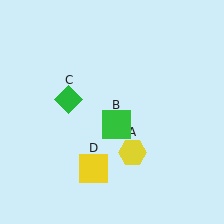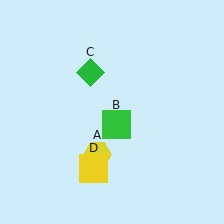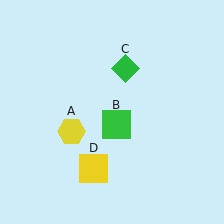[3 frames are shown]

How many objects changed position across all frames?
2 objects changed position: yellow hexagon (object A), green diamond (object C).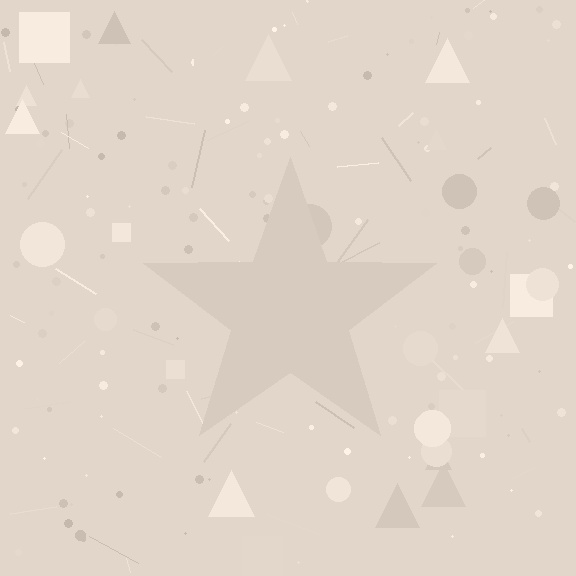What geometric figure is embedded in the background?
A star is embedded in the background.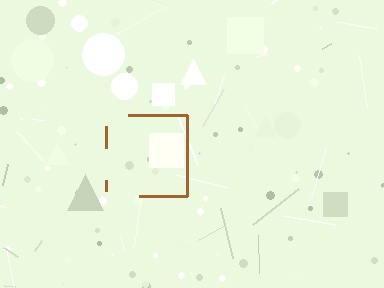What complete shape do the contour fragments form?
The contour fragments form a square.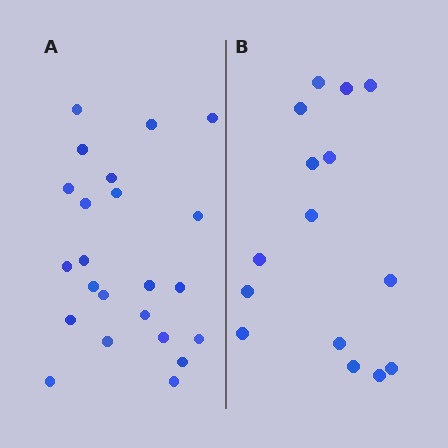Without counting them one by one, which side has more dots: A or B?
Region A (the left region) has more dots.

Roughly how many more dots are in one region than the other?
Region A has roughly 8 or so more dots than region B.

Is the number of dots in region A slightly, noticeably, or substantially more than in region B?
Region A has substantially more. The ratio is roughly 1.5 to 1.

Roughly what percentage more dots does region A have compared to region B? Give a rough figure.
About 55% more.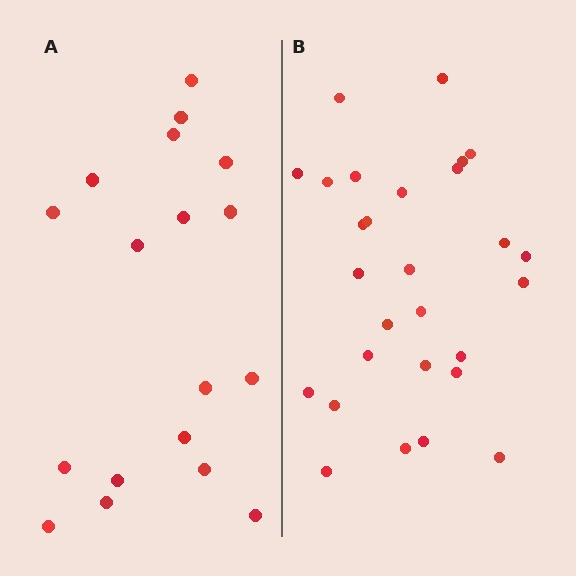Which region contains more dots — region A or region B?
Region B (the right region) has more dots.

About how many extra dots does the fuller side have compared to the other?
Region B has roughly 10 or so more dots than region A.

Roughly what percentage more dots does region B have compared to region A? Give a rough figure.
About 55% more.